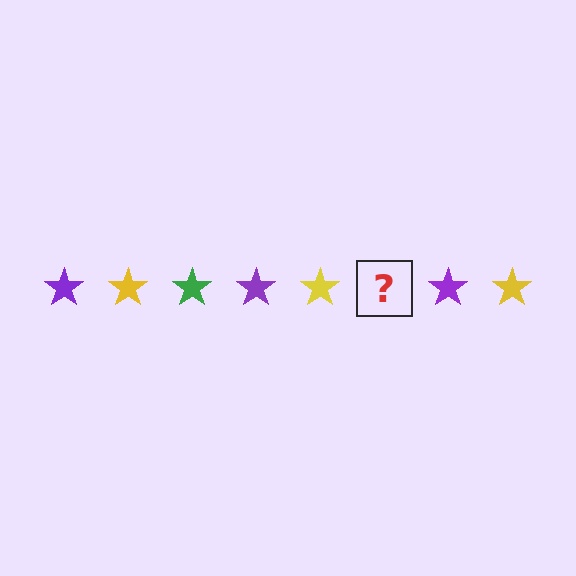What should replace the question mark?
The question mark should be replaced with a green star.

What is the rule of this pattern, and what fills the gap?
The rule is that the pattern cycles through purple, yellow, green stars. The gap should be filled with a green star.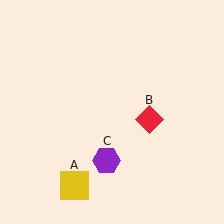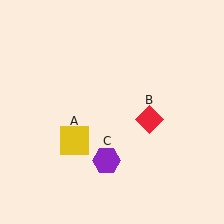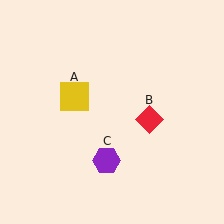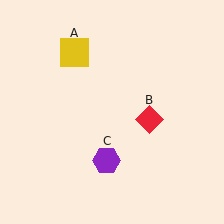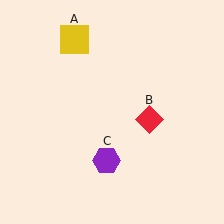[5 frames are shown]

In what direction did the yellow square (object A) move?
The yellow square (object A) moved up.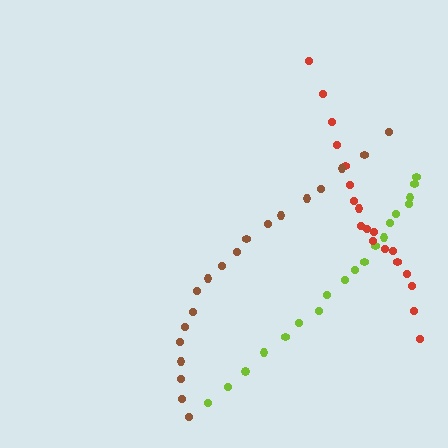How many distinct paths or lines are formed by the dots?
There are 3 distinct paths.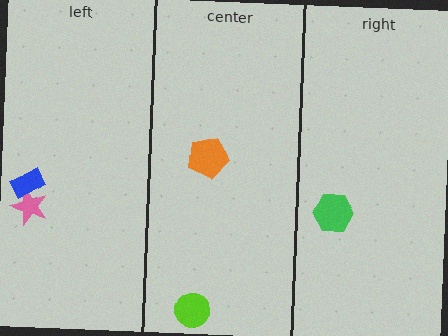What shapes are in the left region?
The pink star, the blue rectangle.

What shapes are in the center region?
The lime circle, the orange pentagon.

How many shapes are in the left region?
2.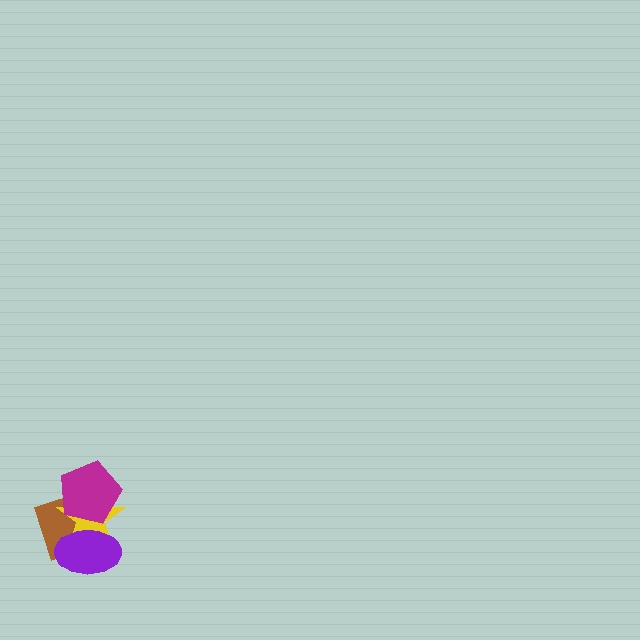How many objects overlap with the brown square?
3 objects overlap with the brown square.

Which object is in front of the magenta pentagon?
The purple ellipse is in front of the magenta pentagon.